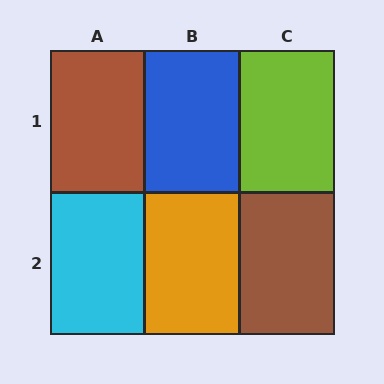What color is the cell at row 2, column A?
Cyan.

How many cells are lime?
1 cell is lime.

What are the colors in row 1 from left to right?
Brown, blue, lime.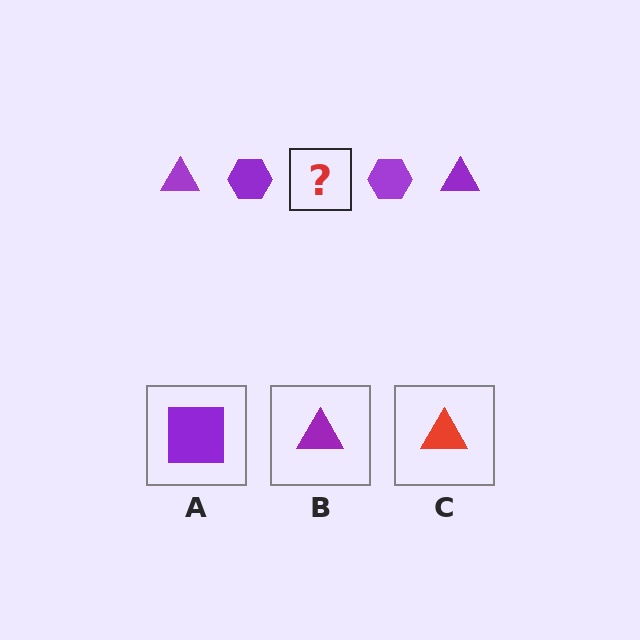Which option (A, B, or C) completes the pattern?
B.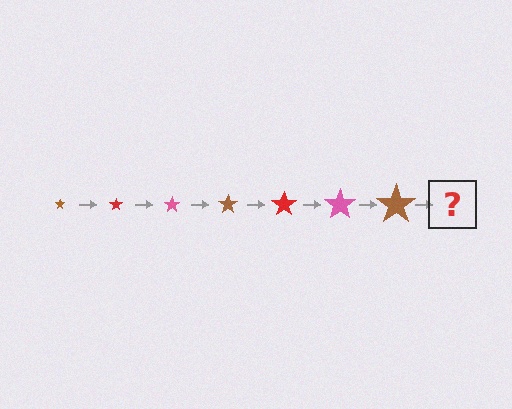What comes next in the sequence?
The next element should be a red star, larger than the previous one.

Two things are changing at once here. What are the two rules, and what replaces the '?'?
The two rules are that the star grows larger each step and the color cycles through brown, red, and pink. The '?' should be a red star, larger than the previous one.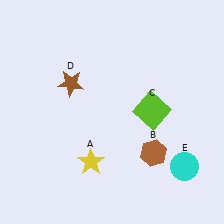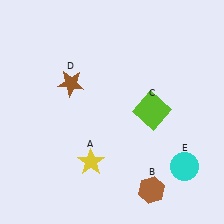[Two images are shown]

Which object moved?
The brown hexagon (B) moved down.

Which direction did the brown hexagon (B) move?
The brown hexagon (B) moved down.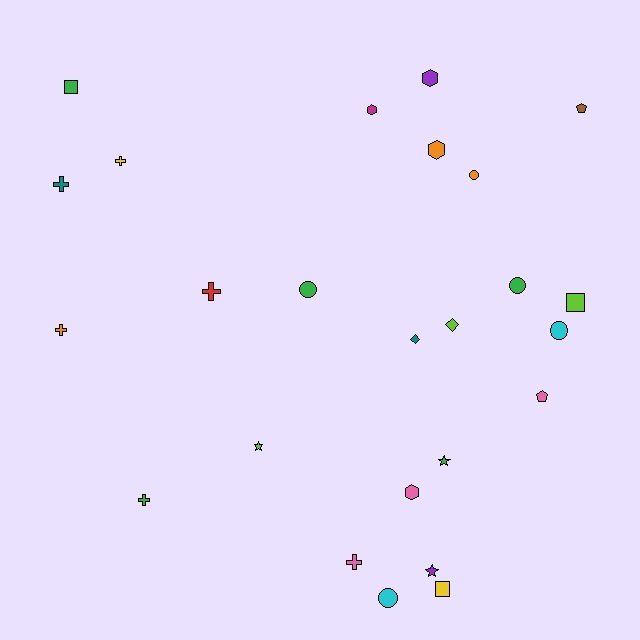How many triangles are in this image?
There are no triangles.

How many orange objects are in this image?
There are 3 orange objects.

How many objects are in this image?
There are 25 objects.